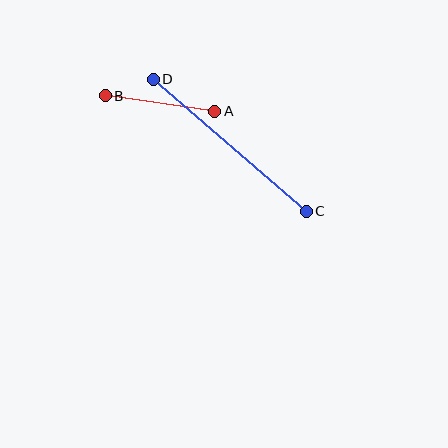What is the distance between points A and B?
The distance is approximately 111 pixels.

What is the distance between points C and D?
The distance is approximately 202 pixels.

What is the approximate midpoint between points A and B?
The midpoint is at approximately (160, 104) pixels.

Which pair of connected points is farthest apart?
Points C and D are farthest apart.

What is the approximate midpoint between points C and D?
The midpoint is at approximately (230, 145) pixels.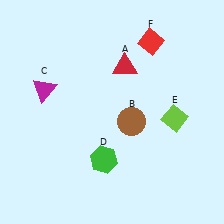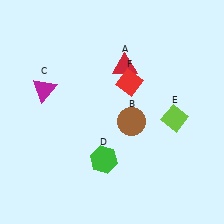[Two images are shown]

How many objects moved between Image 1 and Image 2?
1 object moved between the two images.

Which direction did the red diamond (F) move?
The red diamond (F) moved down.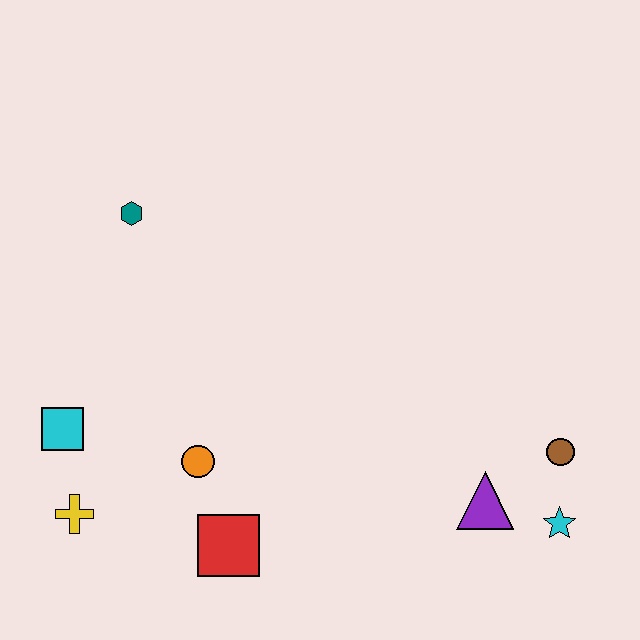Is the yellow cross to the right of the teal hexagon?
No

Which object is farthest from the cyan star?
The teal hexagon is farthest from the cyan star.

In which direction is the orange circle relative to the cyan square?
The orange circle is to the right of the cyan square.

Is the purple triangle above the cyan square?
No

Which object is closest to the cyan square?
The yellow cross is closest to the cyan square.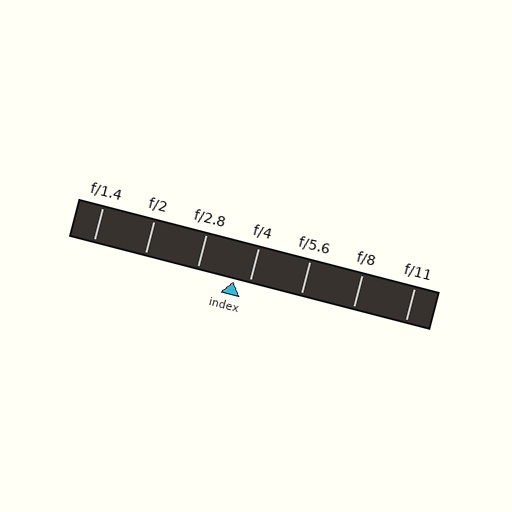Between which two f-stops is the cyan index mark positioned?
The index mark is between f/2.8 and f/4.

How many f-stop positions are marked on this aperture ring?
There are 7 f-stop positions marked.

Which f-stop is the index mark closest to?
The index mark is closest to f/4.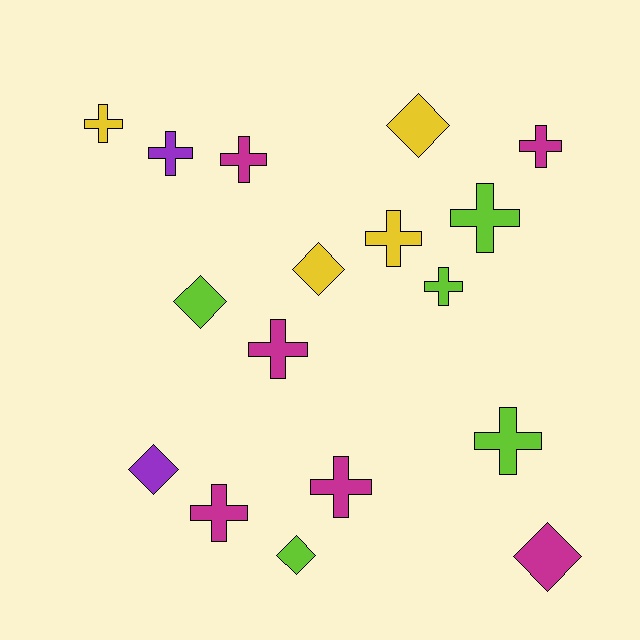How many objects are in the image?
There are 17 objects.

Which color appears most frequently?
Magenta, with 6 objects.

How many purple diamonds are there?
There is 1 purple diamond.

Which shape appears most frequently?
Cross, with 11 objects.